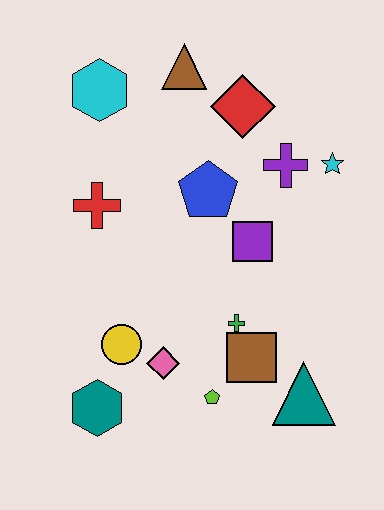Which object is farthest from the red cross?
The teal triangle is farthest from the red cross.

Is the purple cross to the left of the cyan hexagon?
No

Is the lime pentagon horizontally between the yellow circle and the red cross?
No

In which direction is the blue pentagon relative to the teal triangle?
The blue pentagon is above the teal triangle.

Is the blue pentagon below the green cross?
No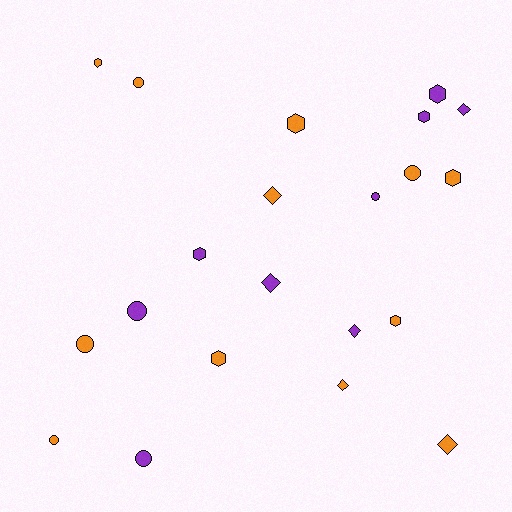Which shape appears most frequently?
Hexagon, with 8 objects.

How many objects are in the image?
There are 21 objects.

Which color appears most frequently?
Orange, with 12 objects.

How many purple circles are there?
There are 3 purple circles.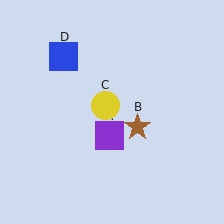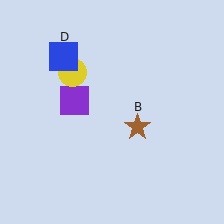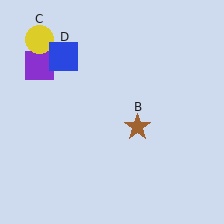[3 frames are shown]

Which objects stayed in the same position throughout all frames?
Brown star (object B) and blue square (object D) remained stationary.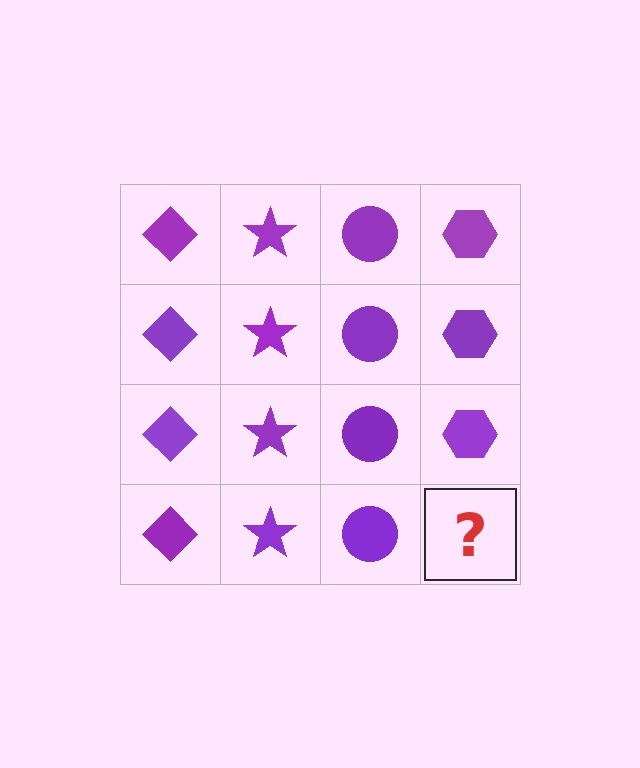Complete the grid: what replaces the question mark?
The question mark should be replaced with a purple hexagon.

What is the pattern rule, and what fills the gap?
The rule is that each column has a consistent shape. The gap should be filled with a purple hexagon.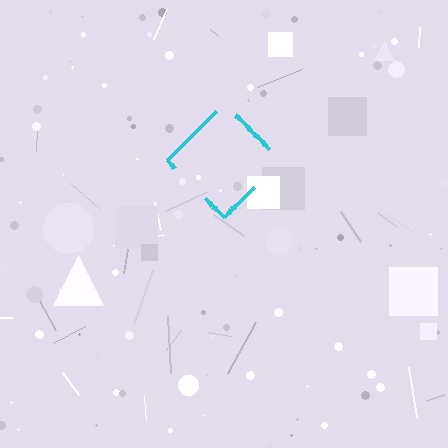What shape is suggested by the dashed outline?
The dashed outline suggests a diamond.